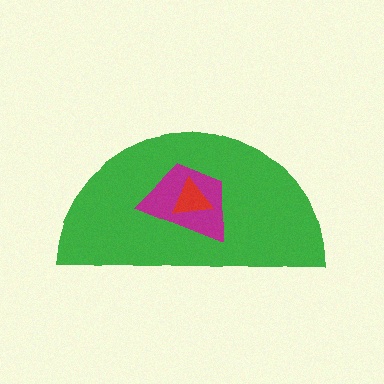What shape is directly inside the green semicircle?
The magenta trapezoid.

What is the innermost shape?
The red triangle.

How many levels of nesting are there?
3.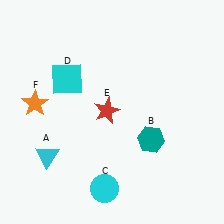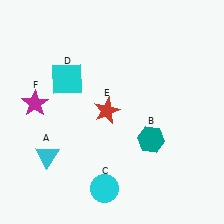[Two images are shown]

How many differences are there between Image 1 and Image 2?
There is 1 difference between the two images.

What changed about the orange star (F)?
In Image 1, F is orange. In Image 2, it changed to magenta.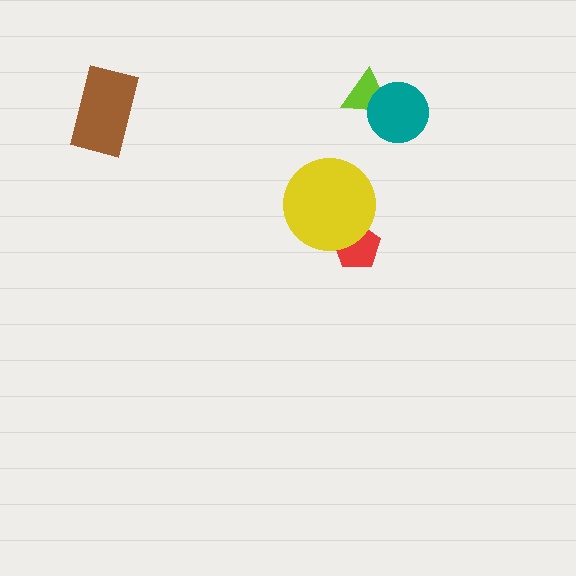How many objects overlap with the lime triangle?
1 object overlaps with the lime triangle.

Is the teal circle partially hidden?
No, no other shape covers it.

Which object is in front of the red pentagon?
The yellow circle is in front of the red pentagon.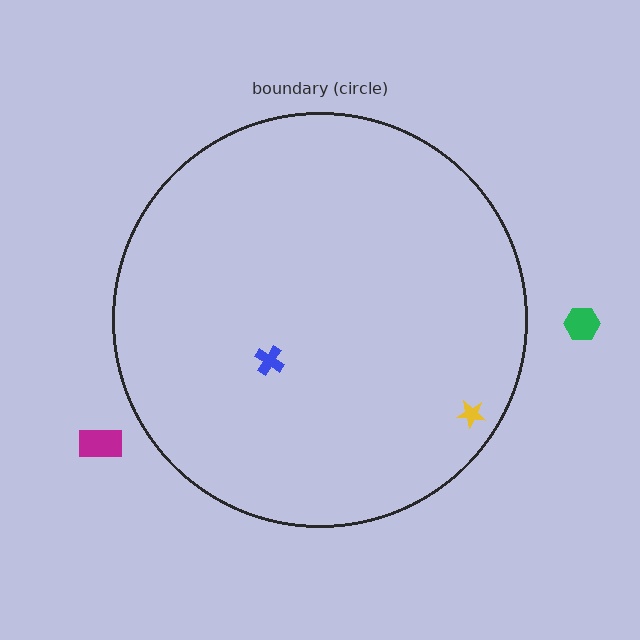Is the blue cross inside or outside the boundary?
Inside.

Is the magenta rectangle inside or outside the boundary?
Outside.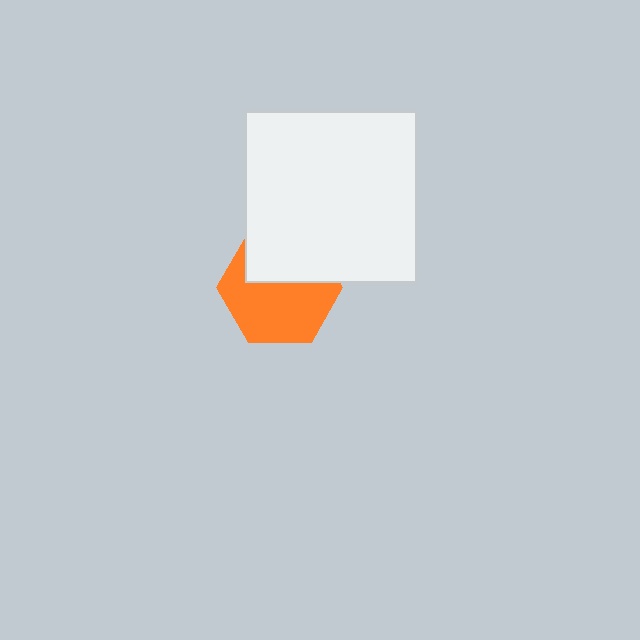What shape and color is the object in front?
The object in front is a white square.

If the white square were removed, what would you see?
You would see the complete orange hexagon.